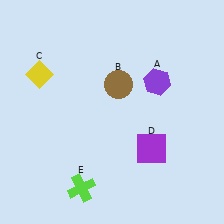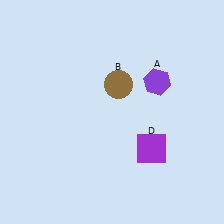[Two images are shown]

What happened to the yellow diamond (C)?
The yellow diamond (C) was removed in Image 2. It was in the top-left area of Image 1.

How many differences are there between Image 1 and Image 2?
There are 2 differences between the two images.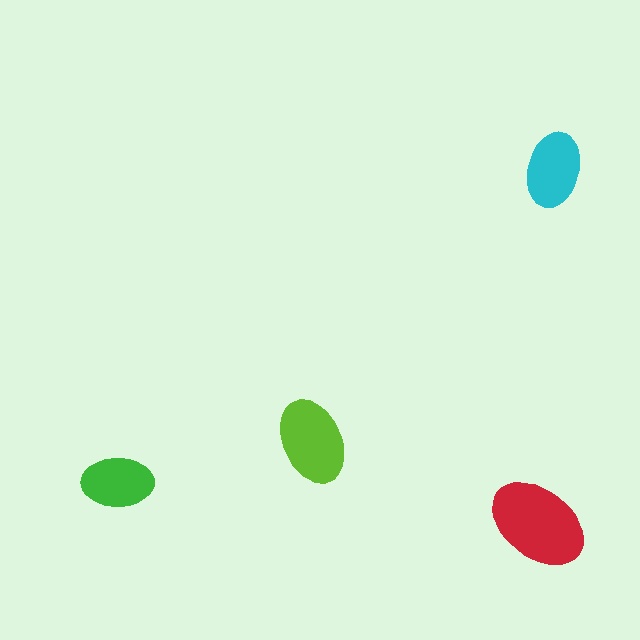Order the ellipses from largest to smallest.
the red one, the lime one, the cyan one, the green one.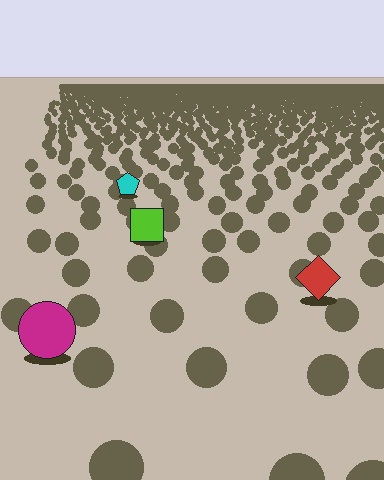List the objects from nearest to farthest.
From nearest to farthest: the magenta circle, the red diamond, the lime square, the cyan pentagon.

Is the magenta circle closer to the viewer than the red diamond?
Yes. The magenta circle is closer — you can tell from the texture gradient: the ground texture is coarser near it.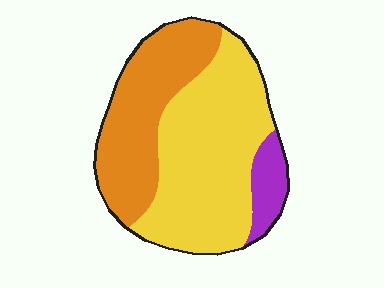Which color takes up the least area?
Purple, at roughly 10%.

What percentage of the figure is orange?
Orange covers roughly 35% of the figure.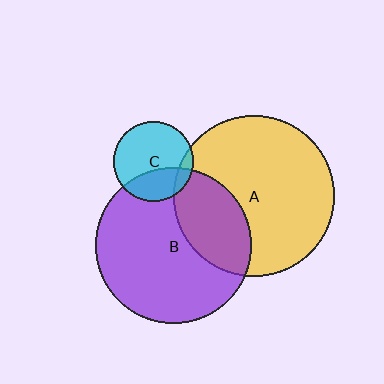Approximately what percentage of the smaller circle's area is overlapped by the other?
Approximately 35%.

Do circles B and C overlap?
Yes.